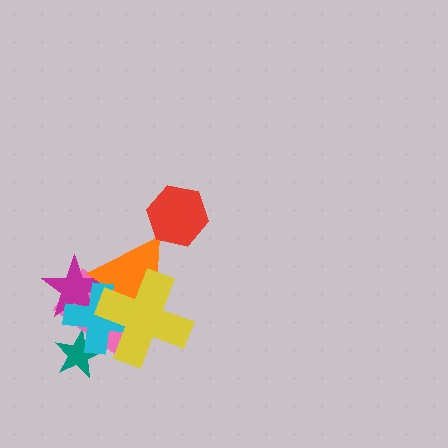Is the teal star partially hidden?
Yes, it is partially covered by another shape.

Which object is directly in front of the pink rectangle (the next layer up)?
The magenta star is directly in front of the pink rectangle.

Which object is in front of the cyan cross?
The yellow cross is in front of the cyan cross.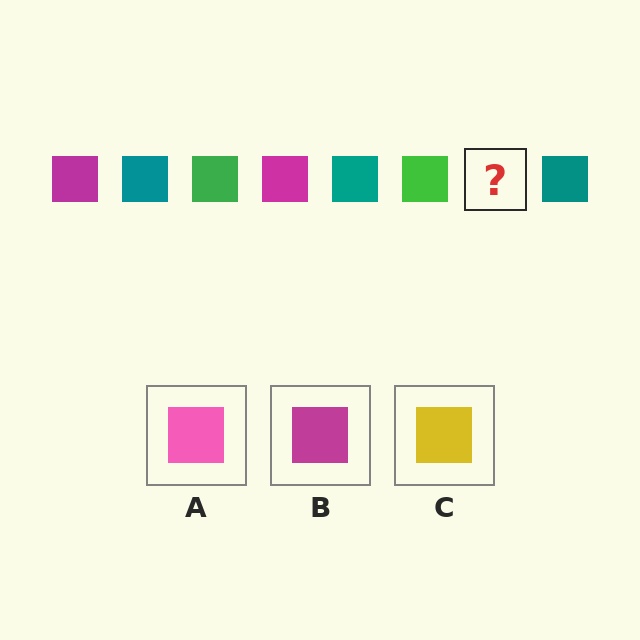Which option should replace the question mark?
Option B.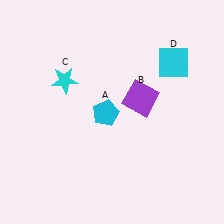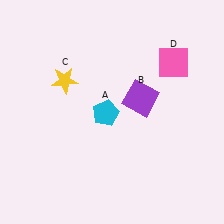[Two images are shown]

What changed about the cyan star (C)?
In Image 1, C is cyan. In Image 2, it changed to yellow.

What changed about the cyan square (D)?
In Image 1, D is cyan. In Image 2, it changed to pink.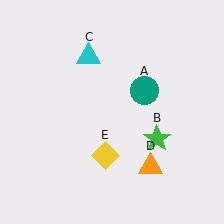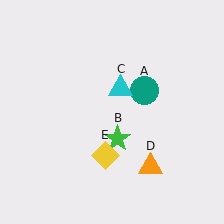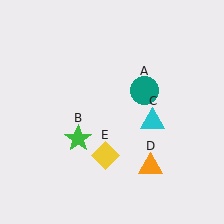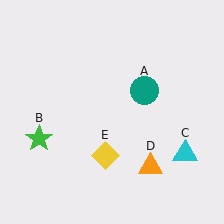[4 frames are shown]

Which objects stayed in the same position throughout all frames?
Teal circle (object A) and orange triangle (object D) and yellow diamond (object E) remained stationary.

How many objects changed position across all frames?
2 objects changed position: green star (object B), cyan triangle (object C).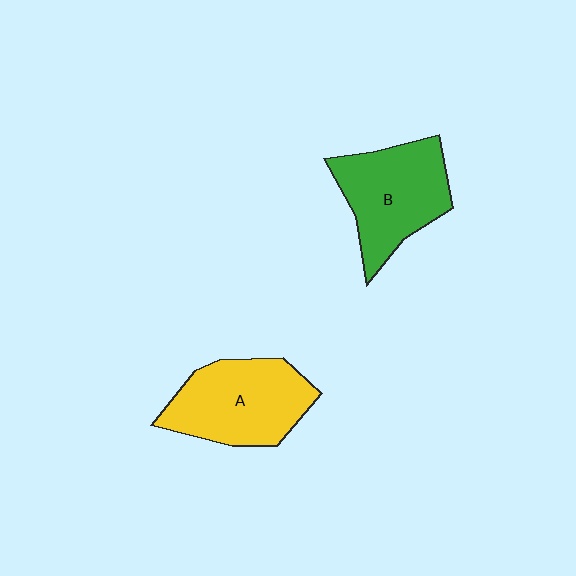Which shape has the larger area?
Shape A (yellow).